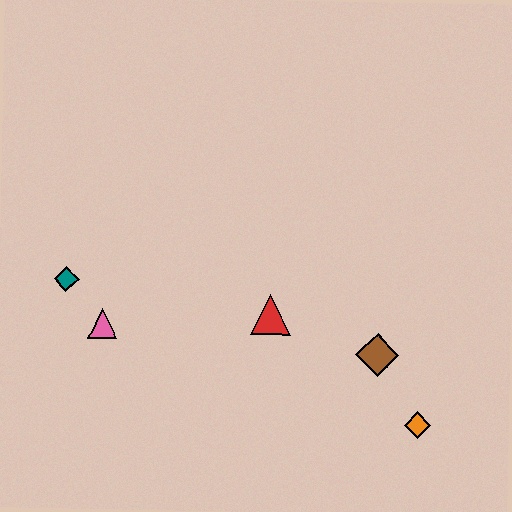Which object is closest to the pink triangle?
The teal diamond is closest to the pink triangle.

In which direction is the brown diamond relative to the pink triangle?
The brown diamond is to the right of the pink triangle.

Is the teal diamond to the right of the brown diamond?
No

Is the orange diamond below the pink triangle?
Yes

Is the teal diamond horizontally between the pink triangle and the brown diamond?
No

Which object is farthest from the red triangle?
The teal diamond is farthest from the red triangle.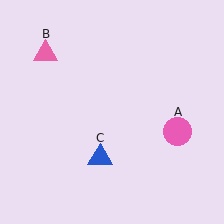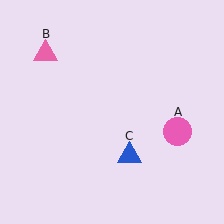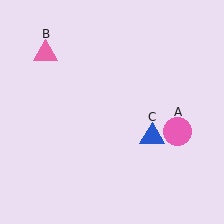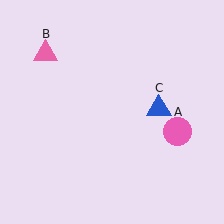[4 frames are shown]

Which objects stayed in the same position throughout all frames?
Pink circle (object A) and pink triangle (object B) remained stationary.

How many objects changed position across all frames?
1 object changed position: blue triangle (object C).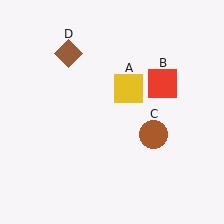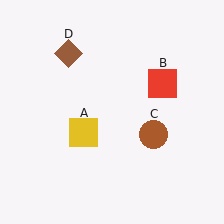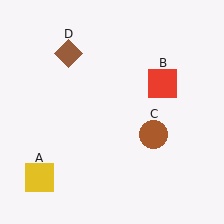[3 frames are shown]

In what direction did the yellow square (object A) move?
The yellow square (object A) moved down and to the left.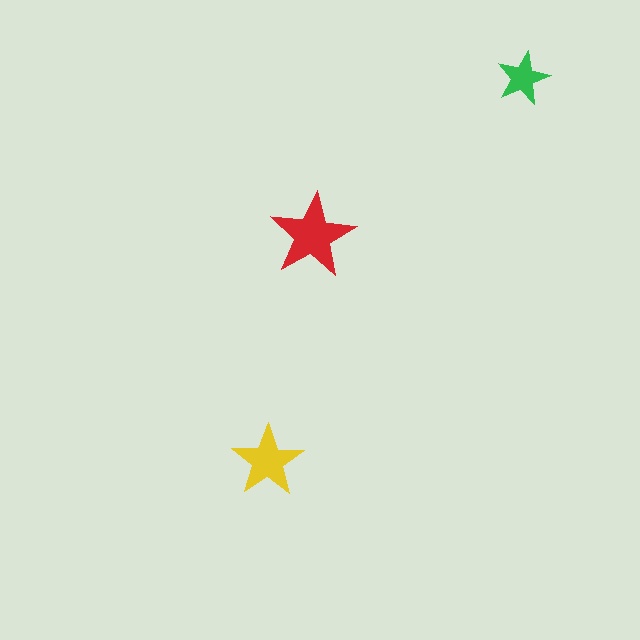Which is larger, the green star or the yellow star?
The yellow one.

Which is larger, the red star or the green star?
The red one.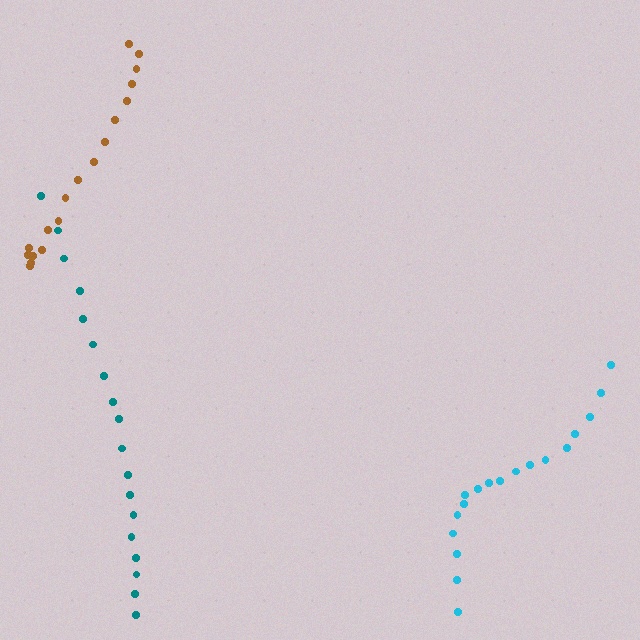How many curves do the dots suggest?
There are 3 distinct paths.